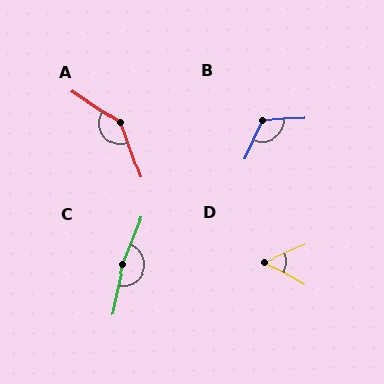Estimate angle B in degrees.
Approximately 117 degrees.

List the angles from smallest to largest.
D (54°), B (117°), A (144°), C (169°).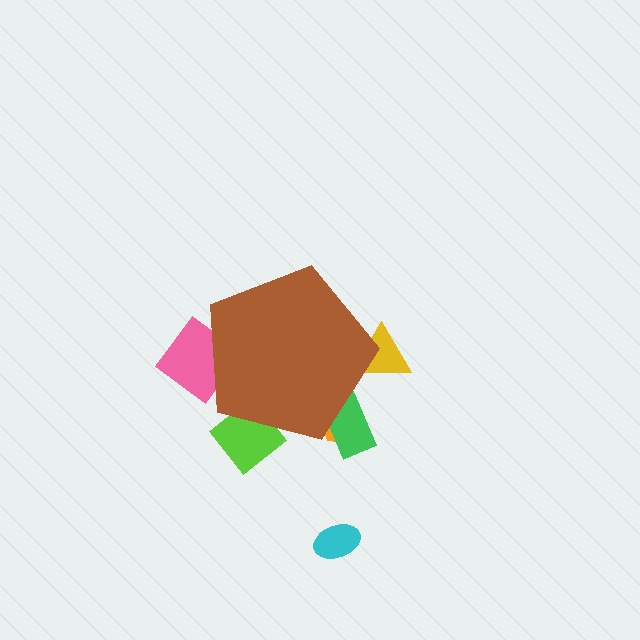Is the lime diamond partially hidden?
Yes, the lime diamond is partially hidden behind the brown pentagon.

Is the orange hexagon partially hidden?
Yes, the orange hexagon is partially hidden behind the brown pentagon.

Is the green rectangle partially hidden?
Yes, the green rectangle is partially hidden behind the brown pentagon.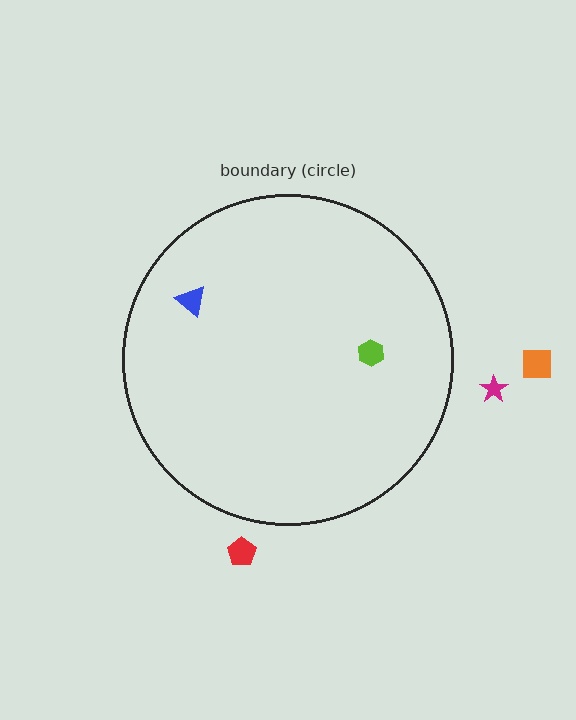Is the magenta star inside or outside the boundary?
Outside.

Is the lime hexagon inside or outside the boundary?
Inside.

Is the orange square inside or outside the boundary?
Outside.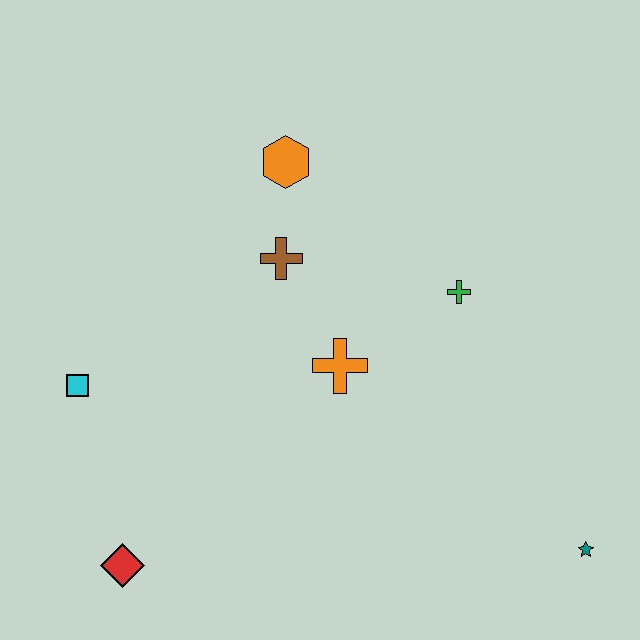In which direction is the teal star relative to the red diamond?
The teal star is to the right of the red diamond.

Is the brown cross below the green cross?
No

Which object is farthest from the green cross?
The red diamond is farthest from the green cross.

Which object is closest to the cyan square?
The red diamond is closest to the cyan square.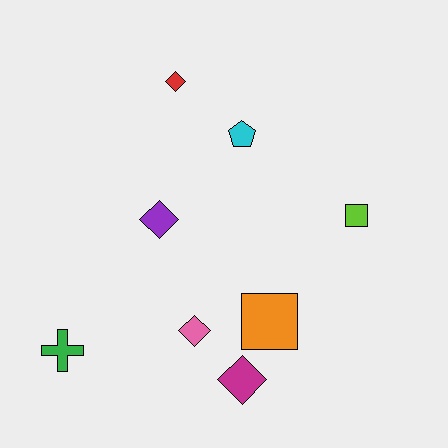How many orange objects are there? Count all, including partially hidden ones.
There is 1 orange object.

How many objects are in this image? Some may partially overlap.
There are 8 objects.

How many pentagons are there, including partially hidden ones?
There is 1 pentagon.